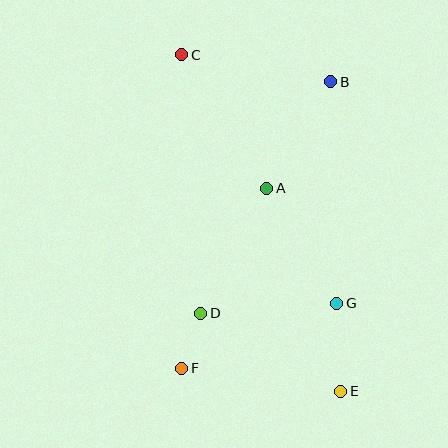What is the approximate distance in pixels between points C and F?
The distance between C and F is approximately 313 pixels.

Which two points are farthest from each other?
Points C and E are farthest from each other.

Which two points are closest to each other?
Points D and F are closest to each other.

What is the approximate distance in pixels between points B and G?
The distance between B and G is approximately 222 pixels.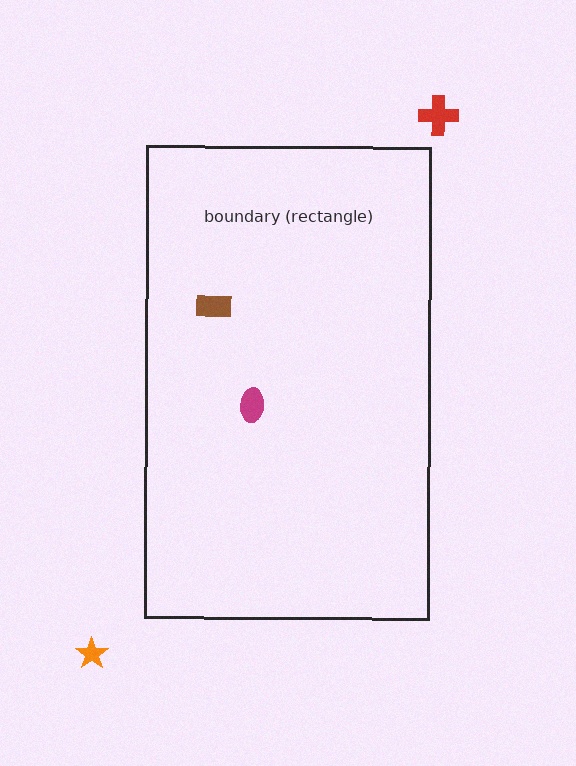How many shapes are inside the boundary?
2 inside, 2 outside.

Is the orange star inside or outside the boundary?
Outside.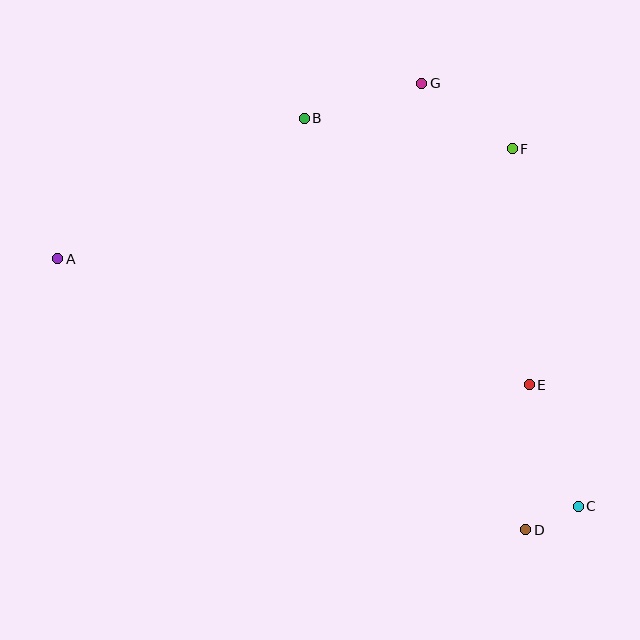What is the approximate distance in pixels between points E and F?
The distance between E and F is approximately 236 pixels.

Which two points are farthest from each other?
Points A and C are farthest from each other.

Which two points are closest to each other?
Points C and D are closest to each other.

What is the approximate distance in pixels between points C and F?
The distance between C and F is approximately 364 pixels.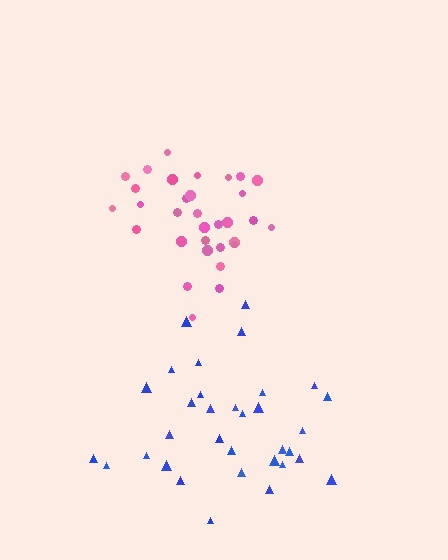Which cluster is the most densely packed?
Pink.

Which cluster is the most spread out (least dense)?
Blue.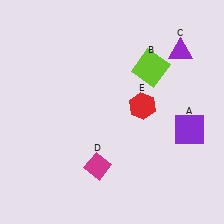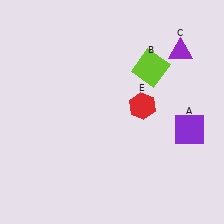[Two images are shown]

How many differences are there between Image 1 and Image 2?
There is 1 difference between the two images.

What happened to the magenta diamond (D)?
The magenta diamond (D) was removed in Image 2. It was in the bottom-left area of Image 1.